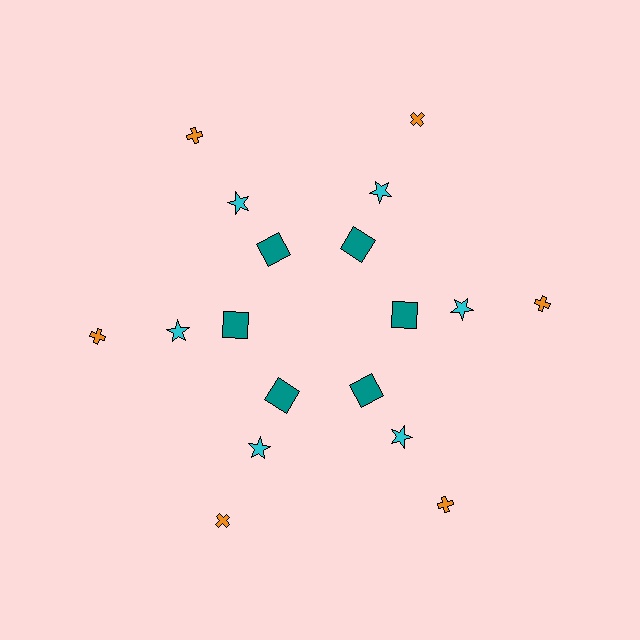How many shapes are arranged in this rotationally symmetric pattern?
There are 18 shapes, arranged in 6 groups of 3.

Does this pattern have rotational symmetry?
Yes, this pattern has 6-fold rotational symmetry. It looks the same after rotating 60 degrees around the center.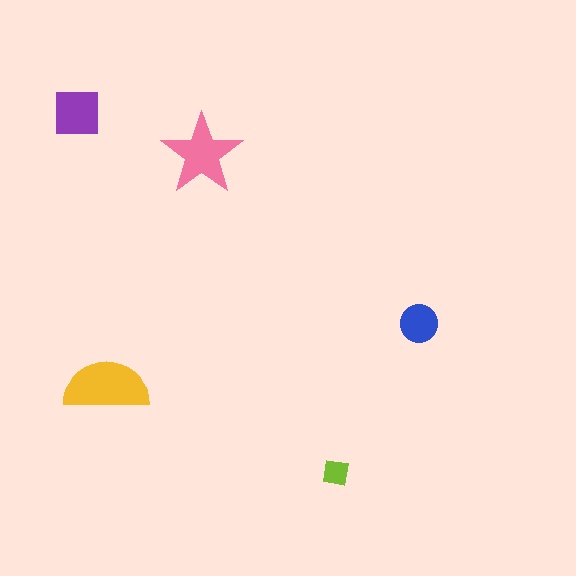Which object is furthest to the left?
The purple square is leftmost.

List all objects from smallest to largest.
The lime square, the blue circle, the purple square, the pink star, the yellow semicircle.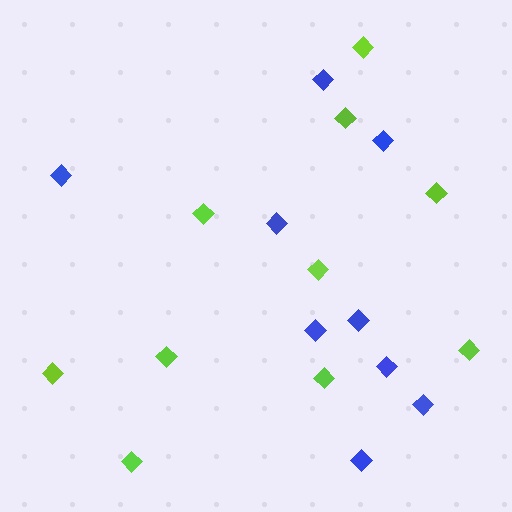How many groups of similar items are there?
There are 2 groups: one group of blue diamonds (9) and one group of lime diamonds (10).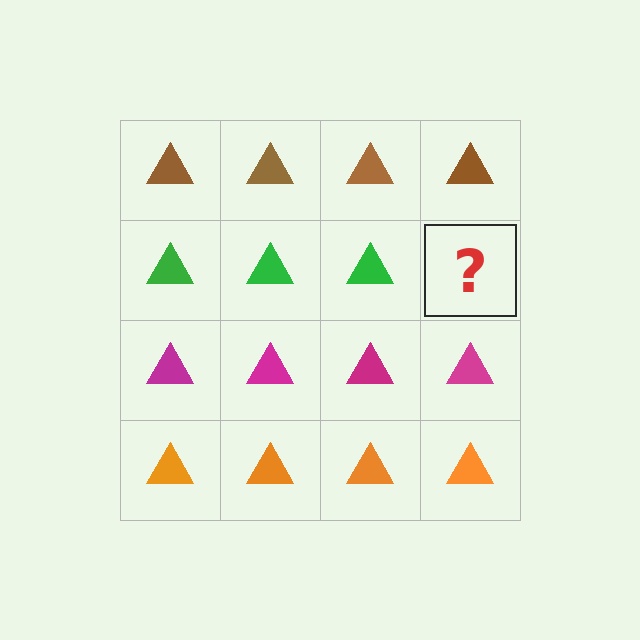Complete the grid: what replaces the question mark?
The question mark should be replaced with a green triangle.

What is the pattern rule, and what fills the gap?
The rule is that each row has a consistent color. The gap should be filled with a green triangle.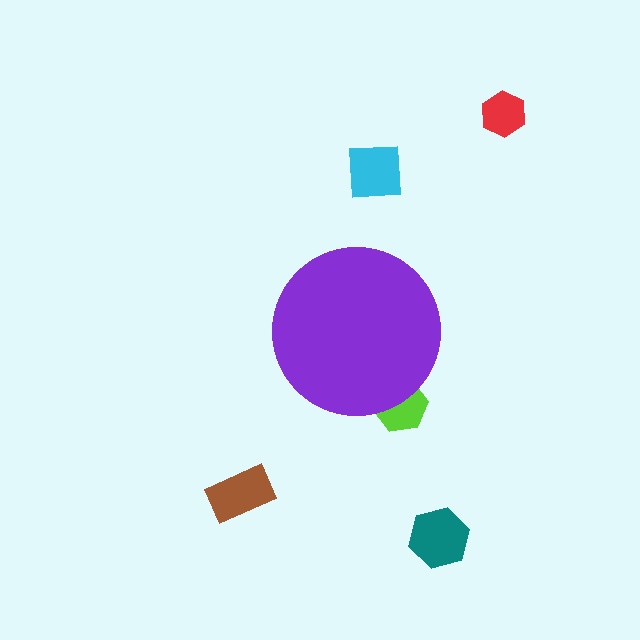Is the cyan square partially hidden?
No, the cyan square is fully visible.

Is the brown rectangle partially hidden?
No, the brown rectangle is fully visible.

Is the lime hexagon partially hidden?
Yes, the lime hexagon is partially hidden behind the purple circle.